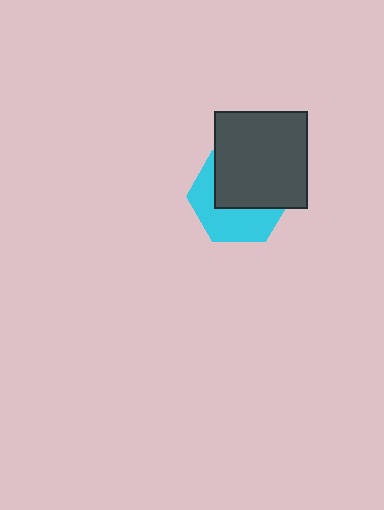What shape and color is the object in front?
The object in front is a dark gray rectangle.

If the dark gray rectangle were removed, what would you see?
You would see the complete cyan hexagon.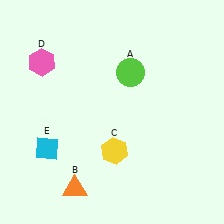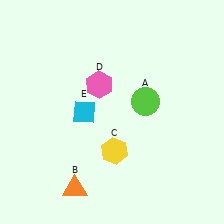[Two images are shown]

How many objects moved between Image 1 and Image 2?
3 objects moved between the two images.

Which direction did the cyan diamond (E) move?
The cyan diamond (E) moved right.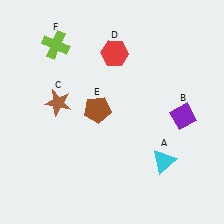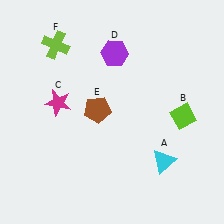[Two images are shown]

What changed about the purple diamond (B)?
In Image 1, B is purple. In Image 2, it changed to lime.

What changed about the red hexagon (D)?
In Image 1, D is red. In Image 2, it changed to purple.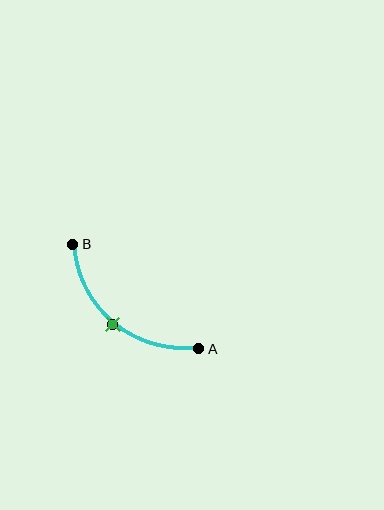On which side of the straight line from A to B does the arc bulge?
The arc bulges below and to the left of the straight line connecting A and B.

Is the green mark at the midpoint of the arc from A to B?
Yes. The green mark lies on the arc at equal arc-length from both A and B — it is the arc midpoint.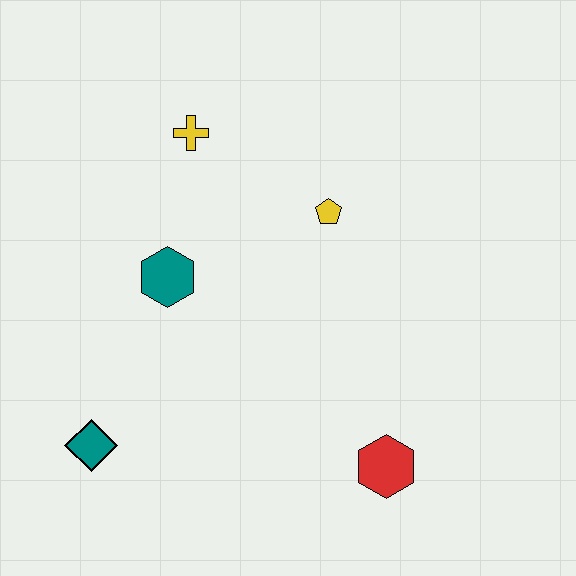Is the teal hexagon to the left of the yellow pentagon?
Yes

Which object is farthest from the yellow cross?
The red hexagon is farthest from the yellow cross.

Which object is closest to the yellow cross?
The teal hexagon is closest to the yellow cross.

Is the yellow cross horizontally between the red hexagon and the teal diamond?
Yes